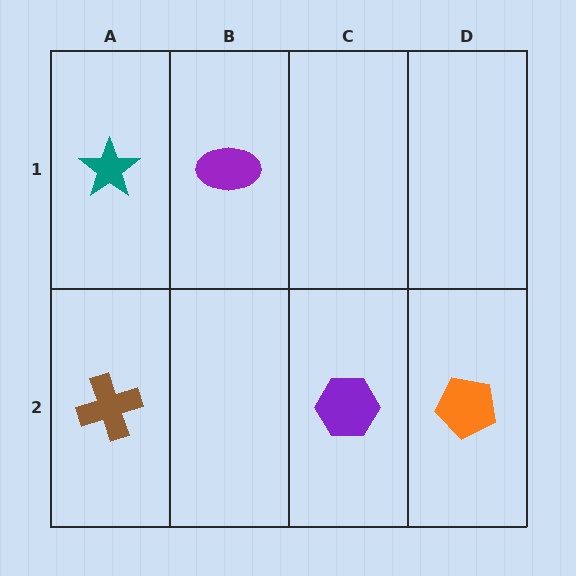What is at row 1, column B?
A purple ellipse.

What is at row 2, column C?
A purple hexagon.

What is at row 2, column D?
An orange pentagon.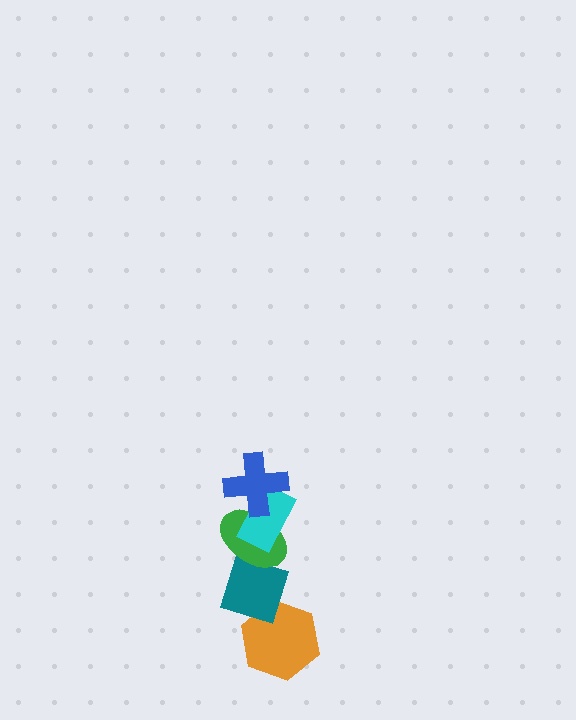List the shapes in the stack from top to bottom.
From top to bottom: the blue cross, the cyan rectangle, the green ellipse, the teal diamond, the orange hexagon.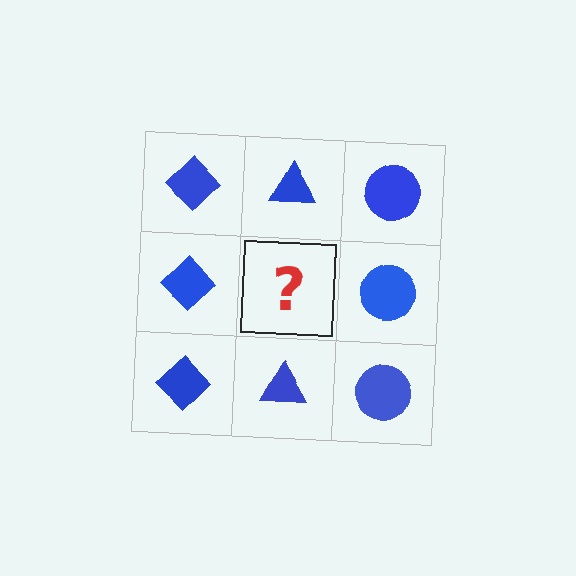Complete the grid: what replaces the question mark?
The question mark should be replaced with a blue triangle.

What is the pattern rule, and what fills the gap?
The rule is that each column has a consistent shape. The gap should be filled with a blue triangle.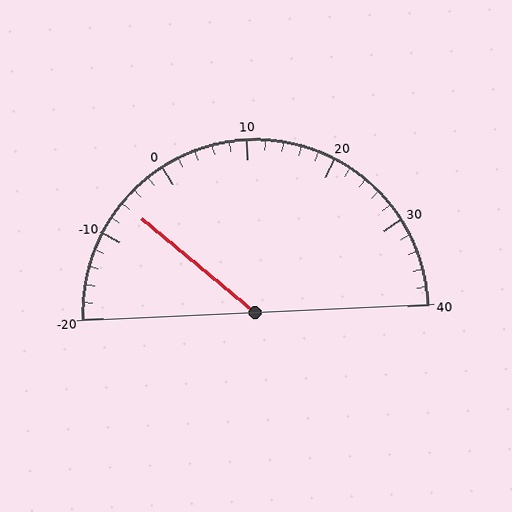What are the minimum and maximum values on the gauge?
The gauge ranges from -20 to 40.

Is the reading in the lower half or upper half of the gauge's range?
The reading is in the lower half of the range (-20 to 40).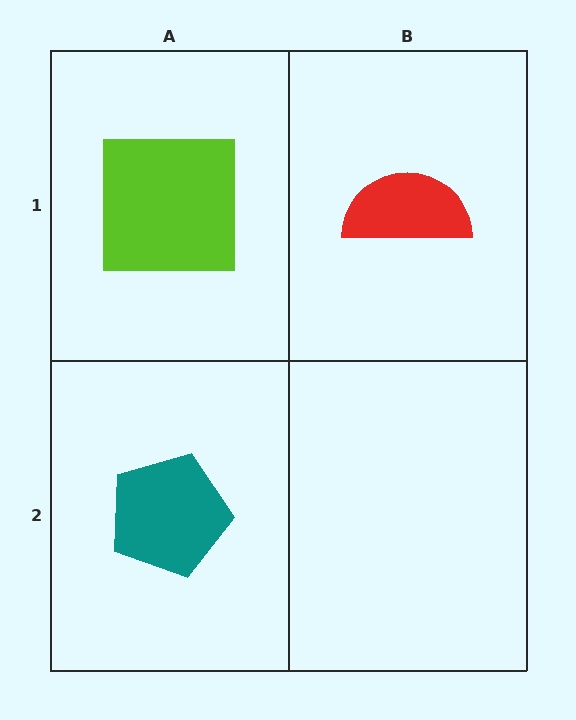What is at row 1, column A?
A lime square.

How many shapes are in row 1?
2 shapes.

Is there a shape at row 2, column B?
No, that cell is empty.